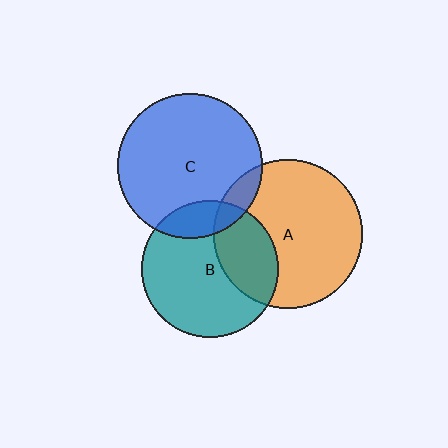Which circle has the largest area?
Circle A (orange).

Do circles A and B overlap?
Yes.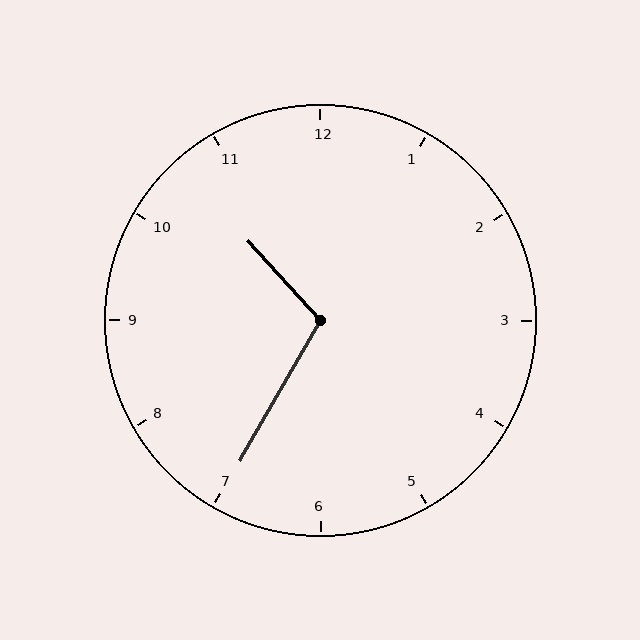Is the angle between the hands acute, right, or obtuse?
It is obtuse.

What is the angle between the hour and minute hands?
Approximately 108 degrees.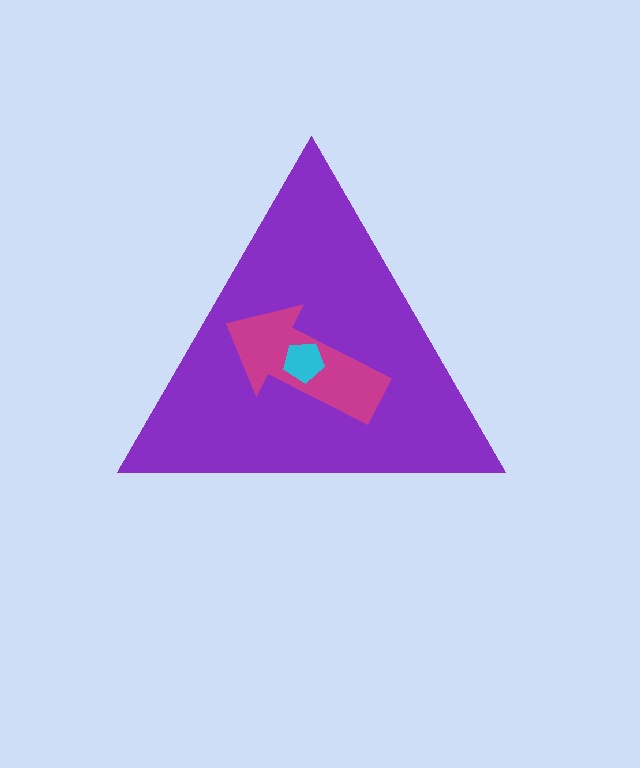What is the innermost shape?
The cyan pentagon.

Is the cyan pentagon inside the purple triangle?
Yes.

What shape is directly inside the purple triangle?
The magenta arrow.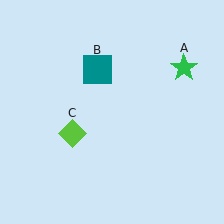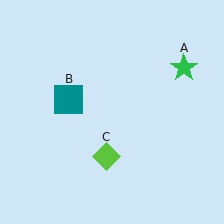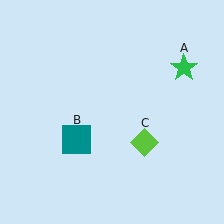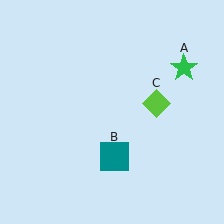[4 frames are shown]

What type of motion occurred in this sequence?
The teal square (object B), lime diamond (object C) rotated counterclockwise around the center of the scene.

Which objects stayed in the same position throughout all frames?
Green star (object A) remained stationary.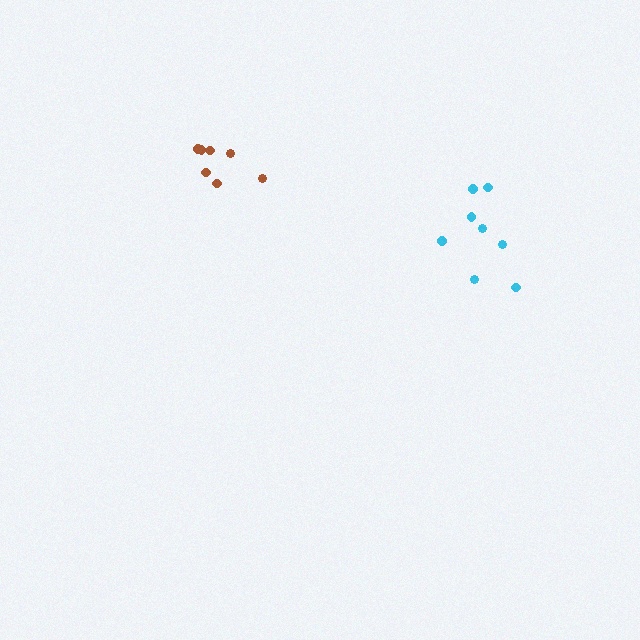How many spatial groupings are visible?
There are 2 spatial groupings.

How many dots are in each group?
Group 1: 8 dots, Group 2: 7 dots (15 total).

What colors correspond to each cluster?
The clusters are colored: cyan, brown.